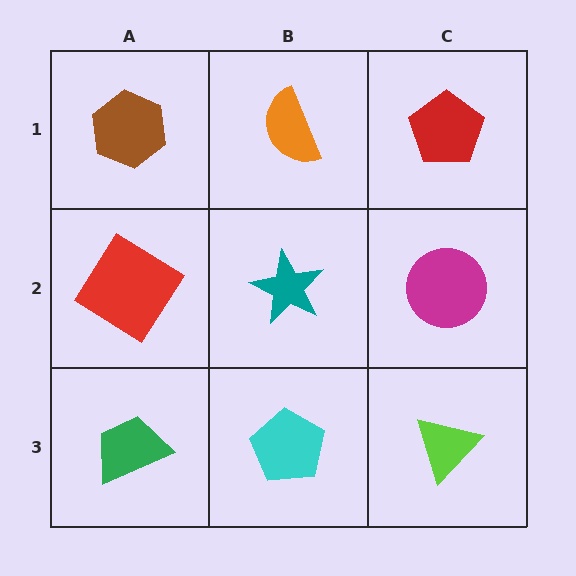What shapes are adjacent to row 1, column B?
A teal star (row 2, column B), a brown hexagon (row 1, column A), a red pentagon (row 1, column C).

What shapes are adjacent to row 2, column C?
A red pentagon (row 1, column C), a lime triangle (row 3, column C), a teal star (row 2, column B).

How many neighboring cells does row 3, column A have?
2.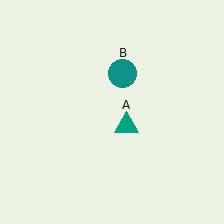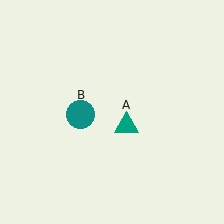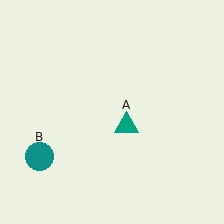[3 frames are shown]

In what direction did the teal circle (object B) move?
The teal circle (object B) moved down and to the left.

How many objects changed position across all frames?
1 object changed position: teal circle (object B).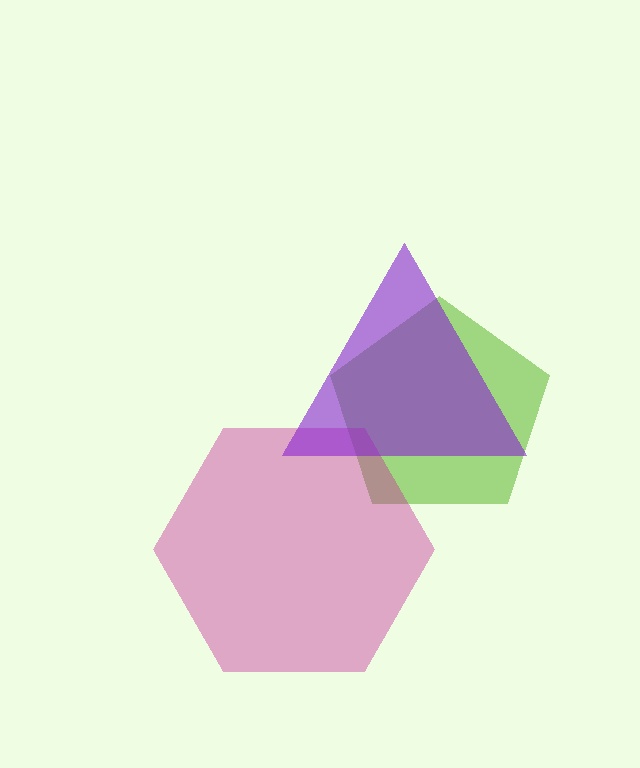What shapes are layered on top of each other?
The layered shapes are: a lime pentagon, a magenta hexagon, a purple triangle.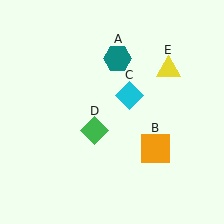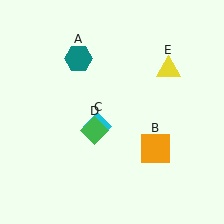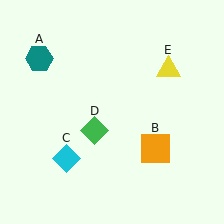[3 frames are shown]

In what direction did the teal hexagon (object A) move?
The teal hexagon (object A) moved left.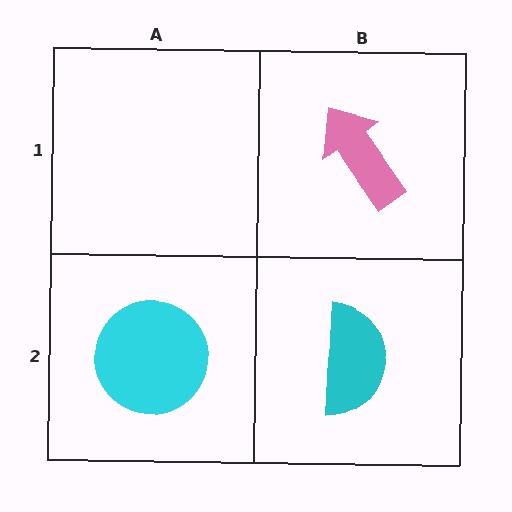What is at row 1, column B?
A pink arrow.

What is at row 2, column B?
A cyan semicircle.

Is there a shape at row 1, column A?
No, that cell is empty.